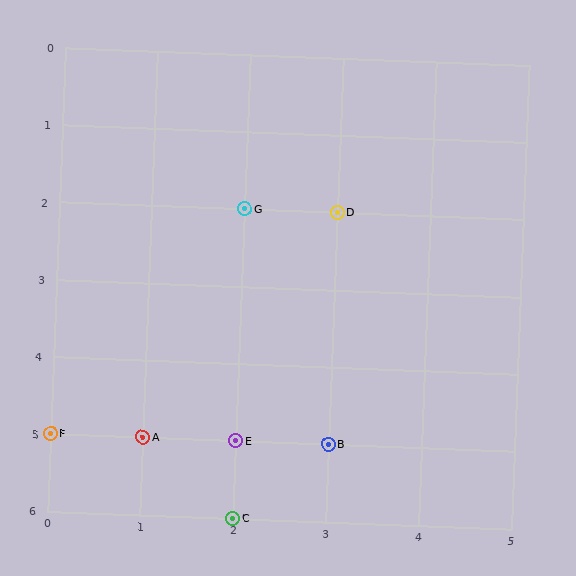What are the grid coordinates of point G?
Point G is at grid coordinates (2, 2).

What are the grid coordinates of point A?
Point A is at grid coordinates (1, 5).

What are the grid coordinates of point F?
Point F is at grid coordinates (0, 5).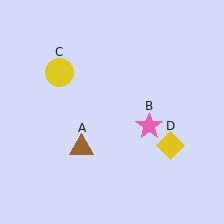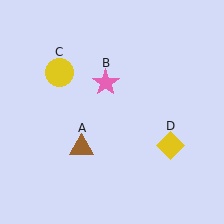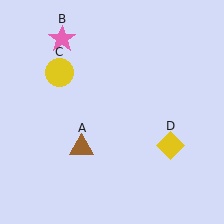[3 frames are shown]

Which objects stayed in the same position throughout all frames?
Brown triangle (object A) and yellow circle (object C) and yellow diamond (object D) remained stationary.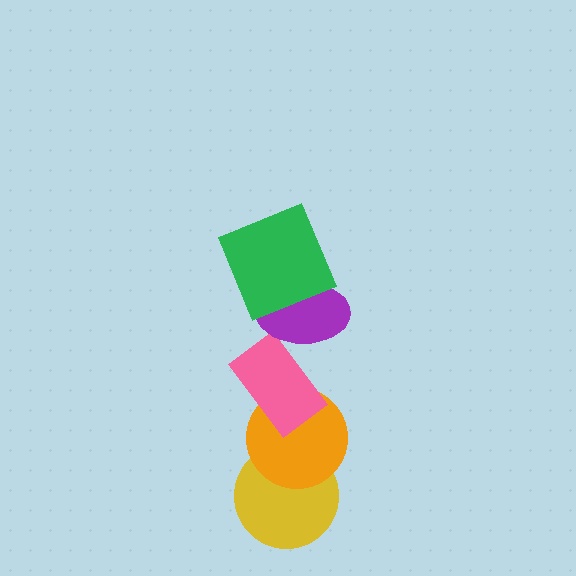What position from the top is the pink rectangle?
The pink rectangle is 3rd from the top.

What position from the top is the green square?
The green square is 1st from the top.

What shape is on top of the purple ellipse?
The green square is on top of the purple ellipse.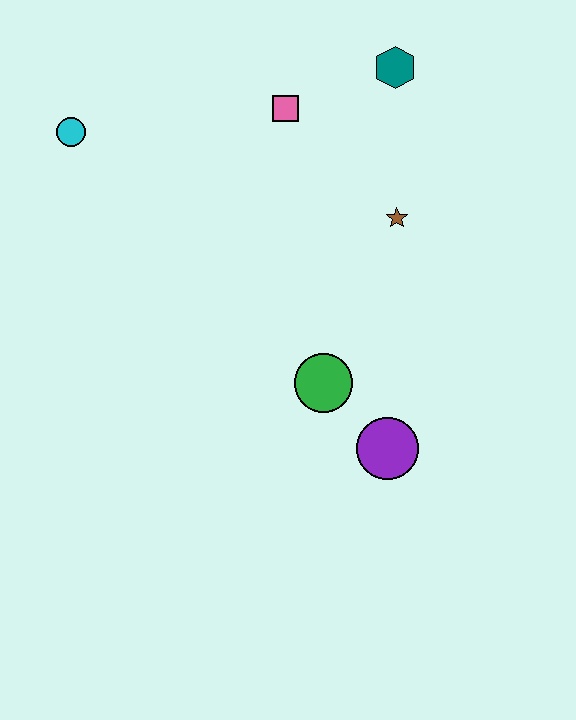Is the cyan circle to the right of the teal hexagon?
No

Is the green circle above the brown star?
No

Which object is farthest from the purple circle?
The cyan circle is farthest from the purple circle.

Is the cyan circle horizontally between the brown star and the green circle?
No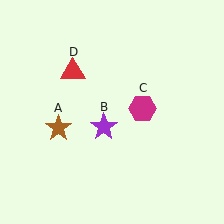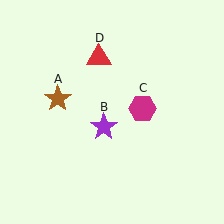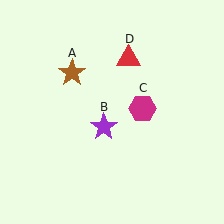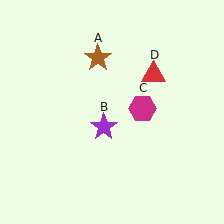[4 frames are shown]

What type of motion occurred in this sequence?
The brown star (object A), red triangle (object D) rotated clockwise around the center of the scene.